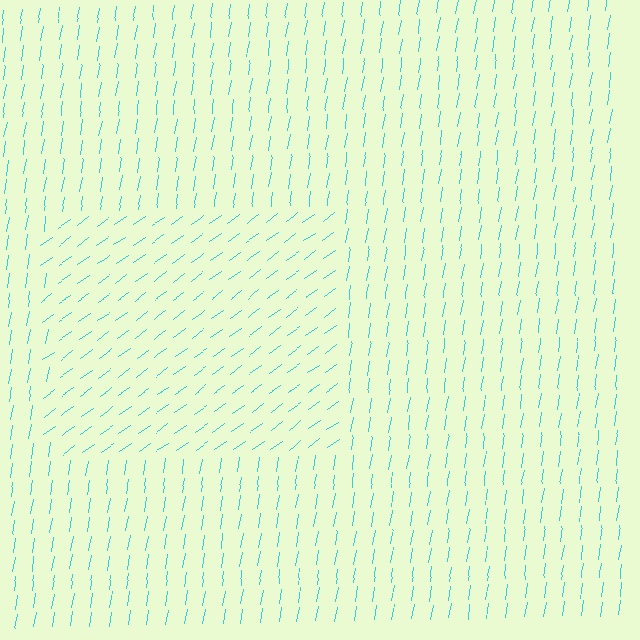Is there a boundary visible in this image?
Yes, there is a texture boundary formed by a change in line orientation.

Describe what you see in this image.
The image is filled with small cyan line segments. A rectangle region in the image has lines oriented differently from the surrounding lines, creating a visible texture boundary.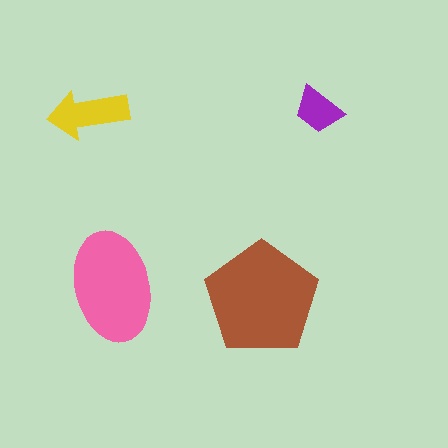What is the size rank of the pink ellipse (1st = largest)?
2nd.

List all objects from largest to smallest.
The brown pentagon, the pink ellipse, the yellow arrow, the purple trapezoid.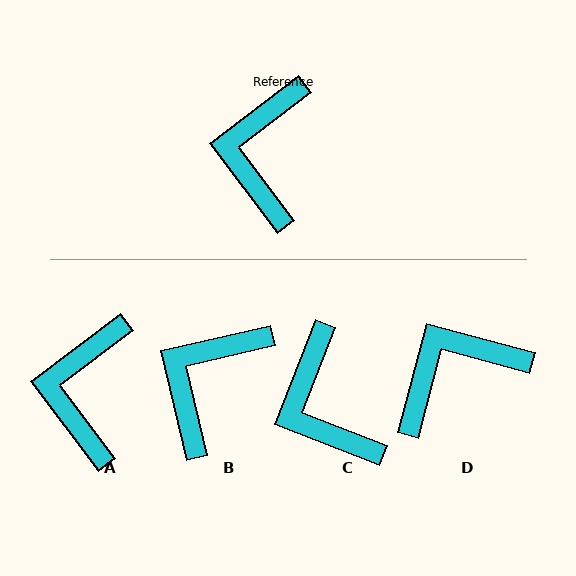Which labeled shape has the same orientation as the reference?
A.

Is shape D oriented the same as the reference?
No, it is off by about 52 degrees.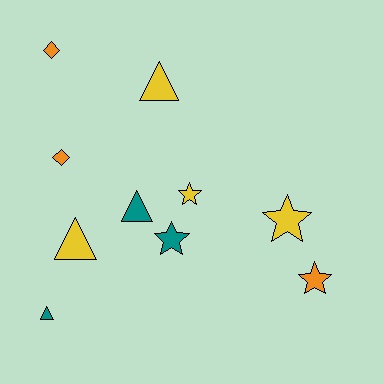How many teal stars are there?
There is 1 teal star.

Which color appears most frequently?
Yellow, with 4 objects.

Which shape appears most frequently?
Star, with 4 objects.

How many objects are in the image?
There are 10 objects.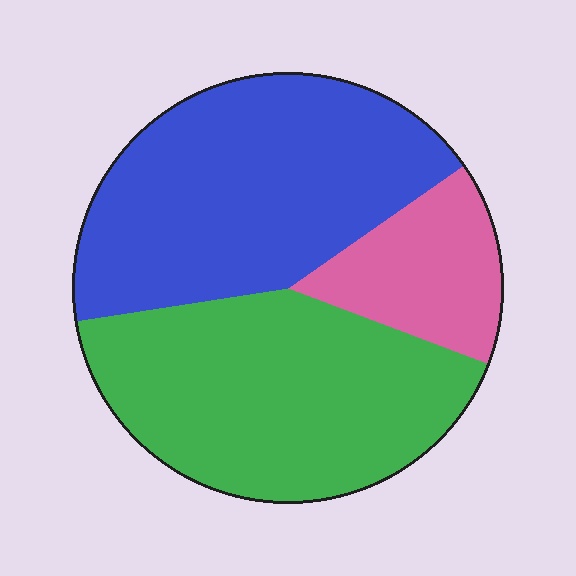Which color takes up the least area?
Pink, at roughly 15%.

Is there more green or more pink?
Green.